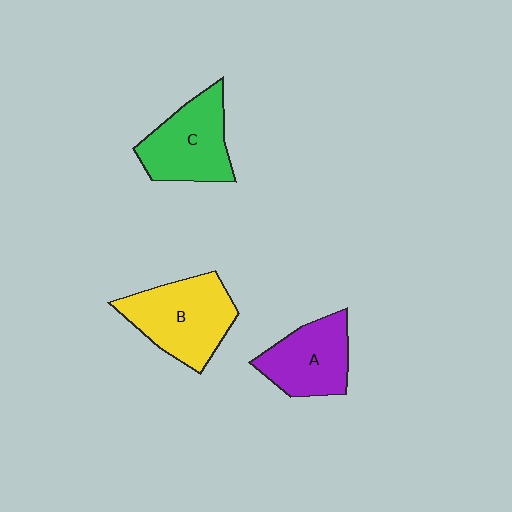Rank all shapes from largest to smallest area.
From largest to smallest: B (yellow), C (green), A (purple).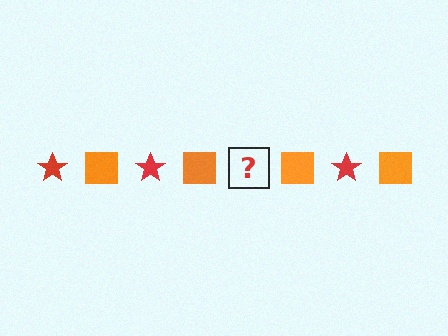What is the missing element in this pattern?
The missing element is a red star.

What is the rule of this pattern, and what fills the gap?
The rule is that the pattern alternates between red star and orange square. The gap should be filled with a red star.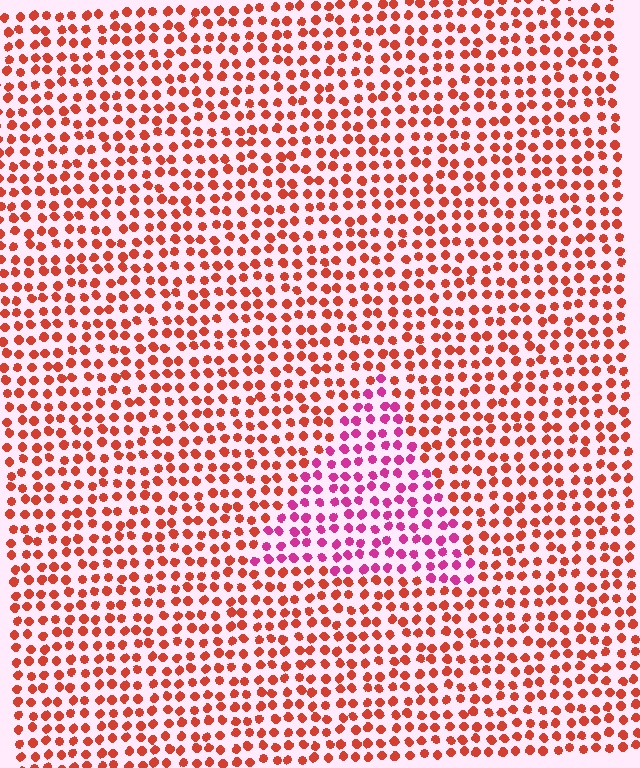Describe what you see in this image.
The image is filled with small red elements in a uniform arrangement. A triangle-shaped region is visible where the elements are tinted to a slightly different hue, forming a subtle color boundary.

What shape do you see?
I see a triangle.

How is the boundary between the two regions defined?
The boundary is defined purely by a slight shift in hue (about 45 degrees). Spacing, size, and orientation are identical on both sides.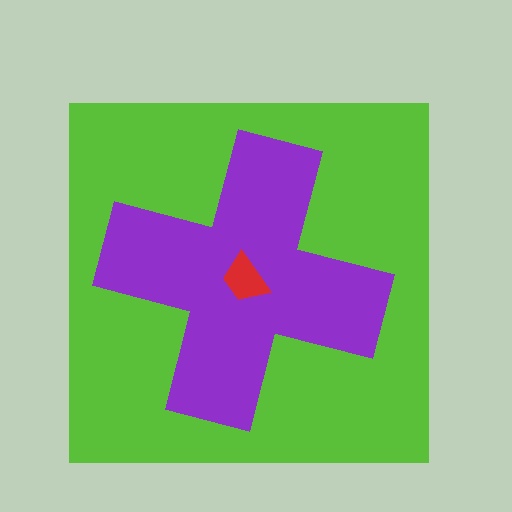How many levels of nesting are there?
3.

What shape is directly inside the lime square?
The purple cross.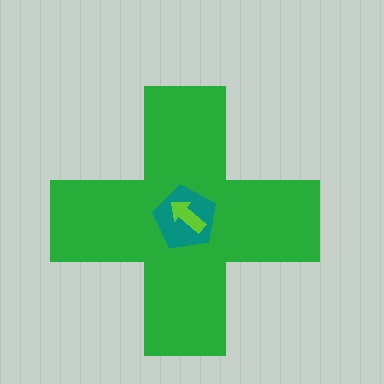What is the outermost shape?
The green cross.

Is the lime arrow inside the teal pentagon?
Yes.